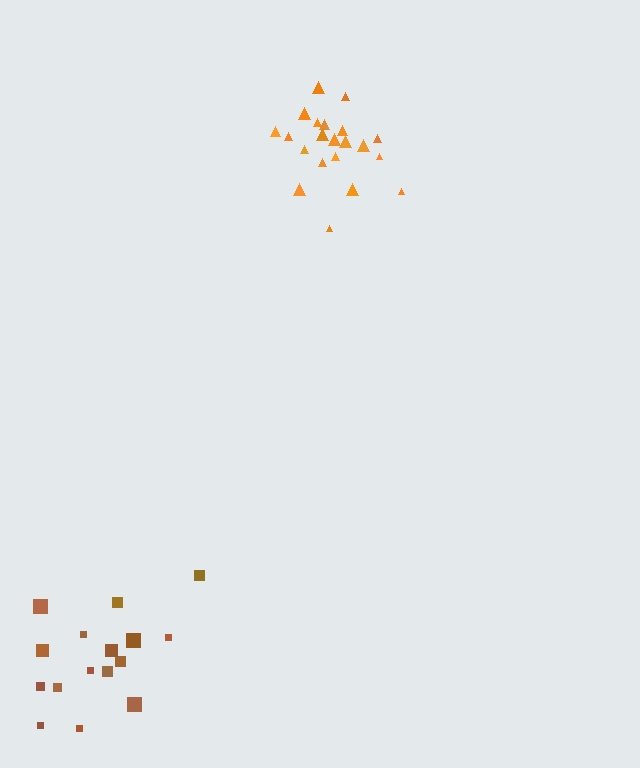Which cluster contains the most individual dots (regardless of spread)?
Orange (21).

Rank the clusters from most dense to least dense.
orange, brown.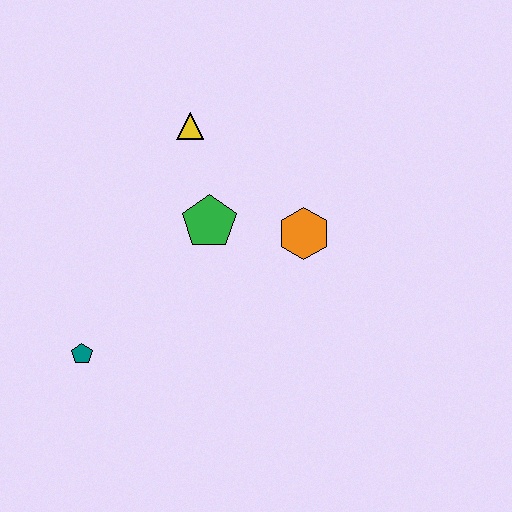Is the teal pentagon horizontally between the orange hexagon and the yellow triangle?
No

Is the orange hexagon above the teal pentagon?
Yes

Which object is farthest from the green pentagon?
The teal pentagon is farthest from the green pentagon.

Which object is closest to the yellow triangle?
The green pentagon is closest to the yellow triangle.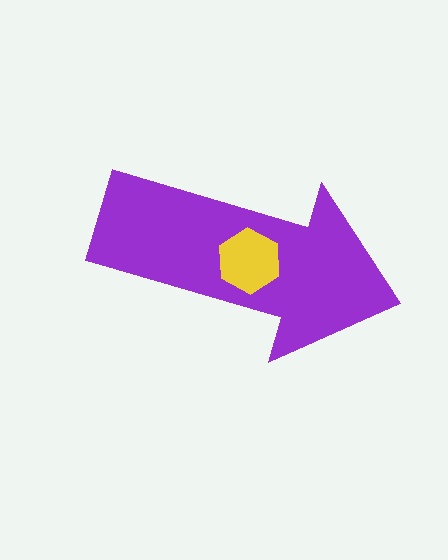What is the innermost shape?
The yellow hexagon.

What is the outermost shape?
The purple arrow.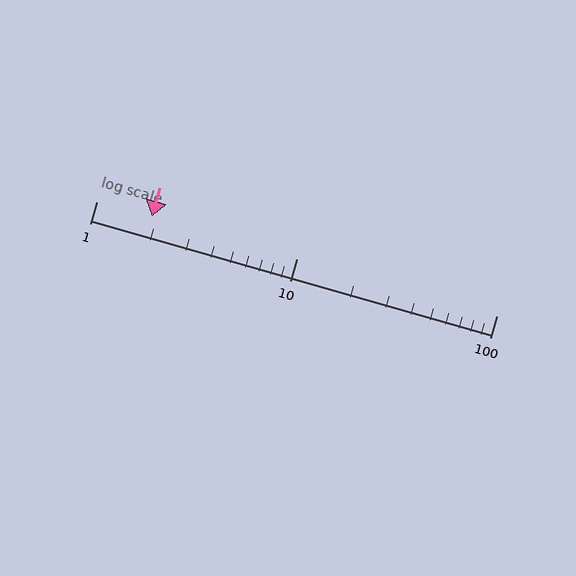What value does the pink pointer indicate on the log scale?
The pointer indicates approximately 1.9.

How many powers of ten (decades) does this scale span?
The scale spans 2 decades, from 1 to 100.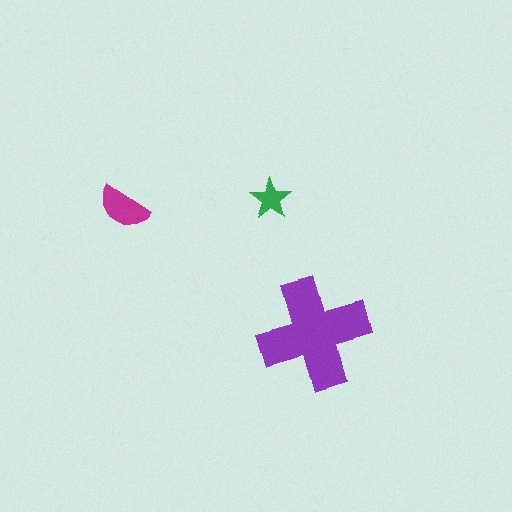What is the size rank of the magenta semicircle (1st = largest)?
2nd.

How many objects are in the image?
There are 3 objects in the image.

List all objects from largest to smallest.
The purple cross, the magenta semicircle, the green star.